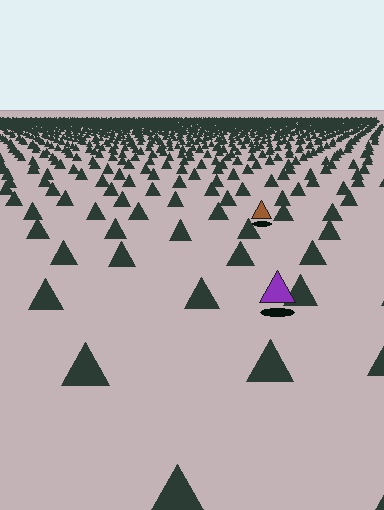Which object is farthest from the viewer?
The brown triangle is farthest from the viewer. It appears smaller and the ground texture around it is denser.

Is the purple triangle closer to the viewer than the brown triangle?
Yes. The purple triangle is closer — you can tell from the texture gradient: the ground texture is coarser near it.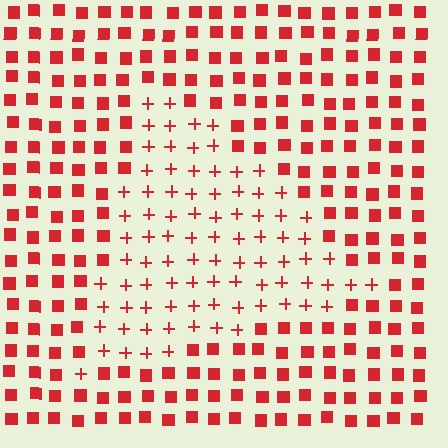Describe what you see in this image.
The image is filled with small red elements arranged in a uniform grid. A triangle-shaped region contains plus signs, while the surrounding area contains squares. The boundary is defined purely by the change in element shape.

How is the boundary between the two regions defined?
The boundary is defined by a change in element shape: plus signs inside vs. squares outside. All elements share the same color and spacing.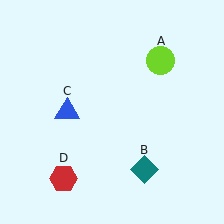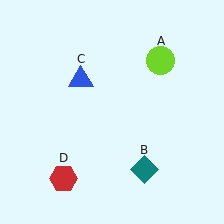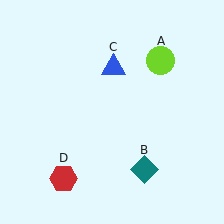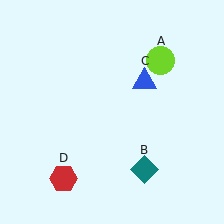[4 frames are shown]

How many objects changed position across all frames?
1 object changed position: blue triangle (object C).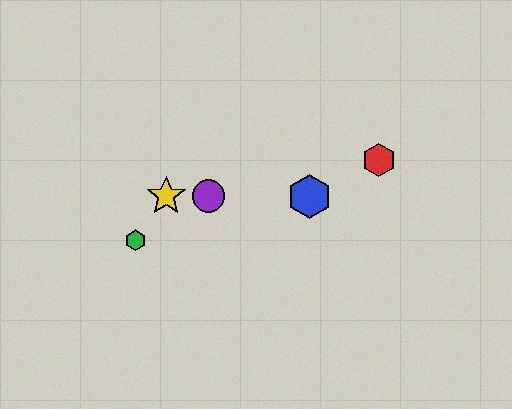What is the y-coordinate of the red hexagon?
The red hexagon is at y≈160.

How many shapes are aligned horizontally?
3 shapes (the blue hexagon, the yellow star, the purple circle) are aligned horizontally.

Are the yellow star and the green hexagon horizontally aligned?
No, the yellow star is at y≈196 and the green hexagon is at y≈240.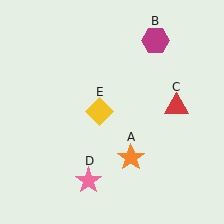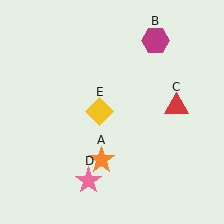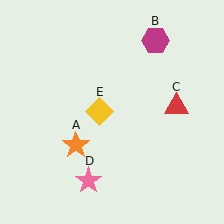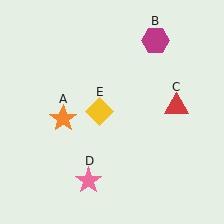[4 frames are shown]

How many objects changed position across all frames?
1 object changed position: orange star (object A).